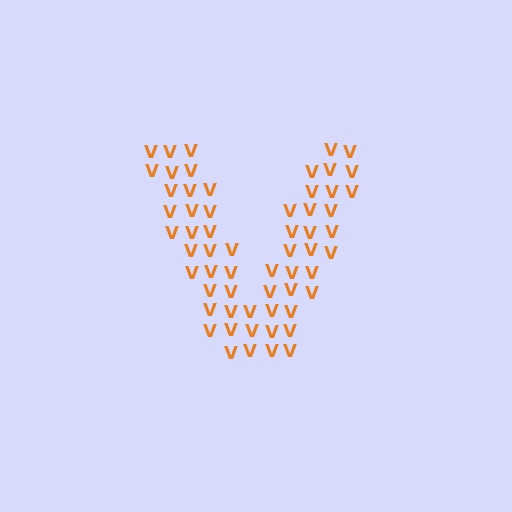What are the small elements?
The small elements are letter V's.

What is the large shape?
The large shape is the letter V.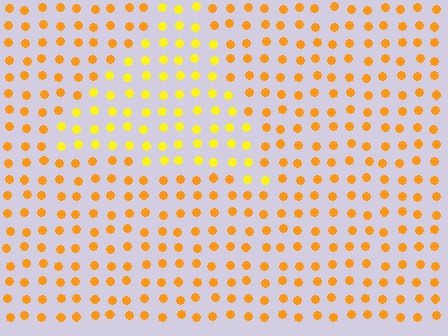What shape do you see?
I see a triangle.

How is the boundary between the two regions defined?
The boundary is defined purely by a slight shift in hue (about 24 degrees). Spacing, size, and orientation are identical on both sides.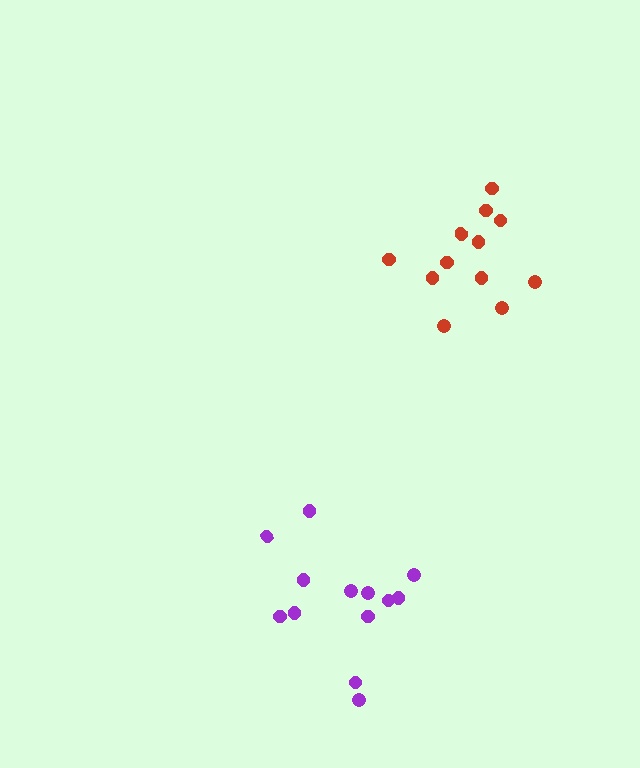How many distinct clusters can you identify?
There are 2 distinct clusters.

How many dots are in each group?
Group 1: 12 dots, Group 2: 13 dots (25 total).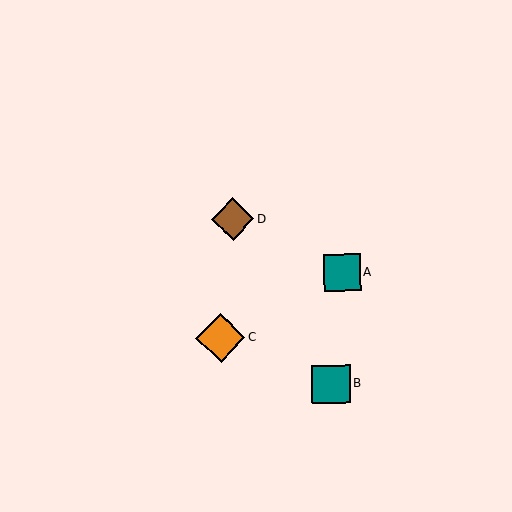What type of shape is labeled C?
Shape C is an orange diamond.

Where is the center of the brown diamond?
The center of the brown diamond is at (233, 219).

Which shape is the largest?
The orange diamond (labeled C) is the largest.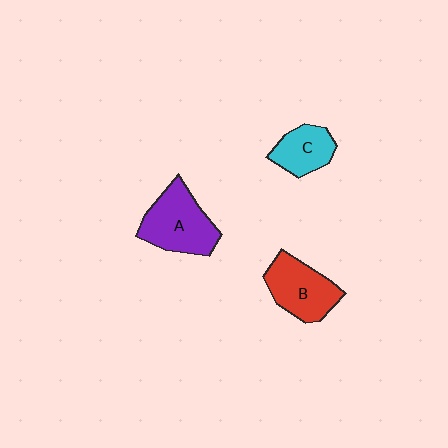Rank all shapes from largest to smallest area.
From largest to smallest: A (purple), B (red), C (cyan).